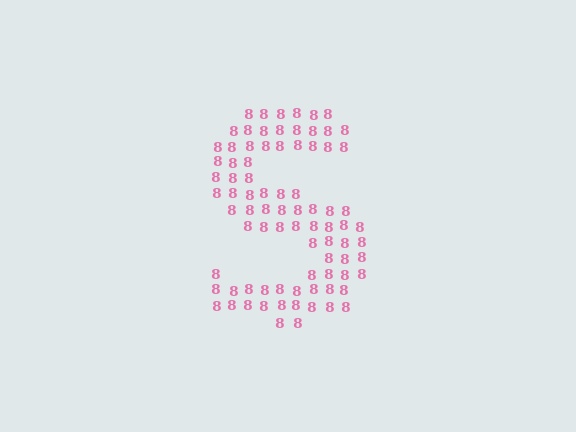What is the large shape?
The large shape is the letter S.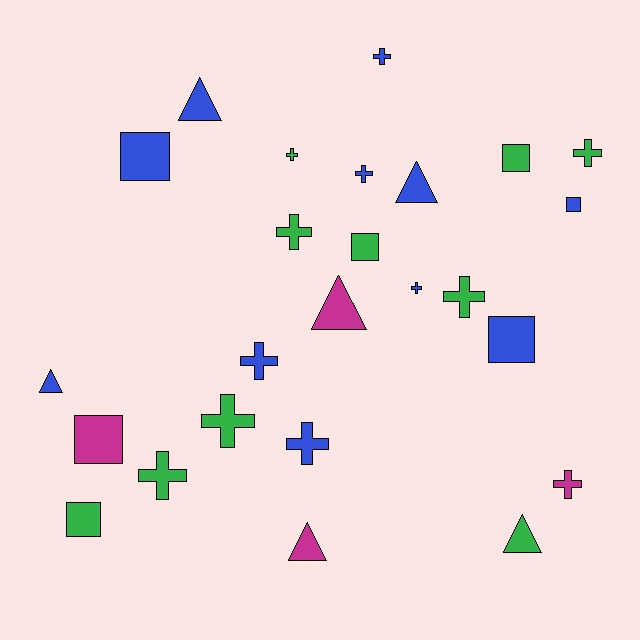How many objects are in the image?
There are 25 objects.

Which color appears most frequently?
Blue, with 11 objects.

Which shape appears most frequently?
Cross, with 12 objects.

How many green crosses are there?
There are 6 green crosses.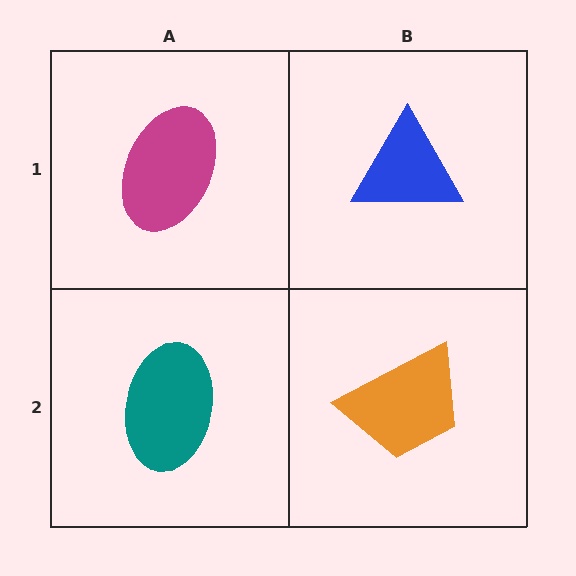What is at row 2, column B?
An orange trapezoid.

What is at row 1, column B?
A blue triangle.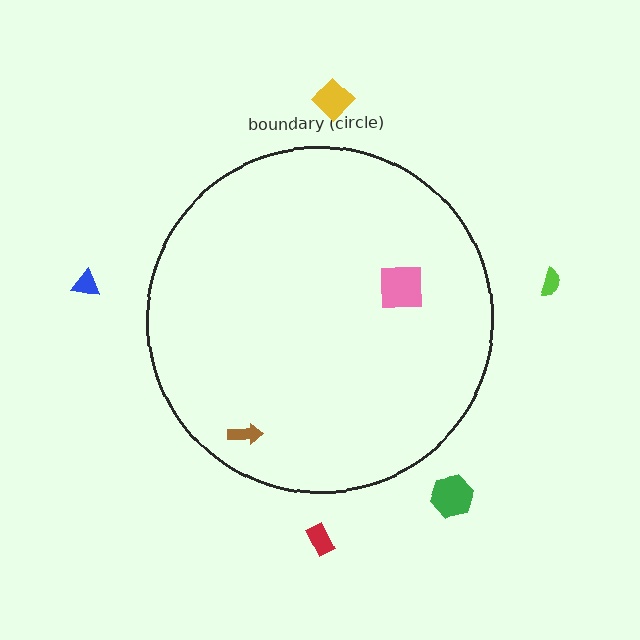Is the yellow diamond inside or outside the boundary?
Outside.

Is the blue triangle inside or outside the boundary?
Outside.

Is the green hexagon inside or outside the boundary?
Outside.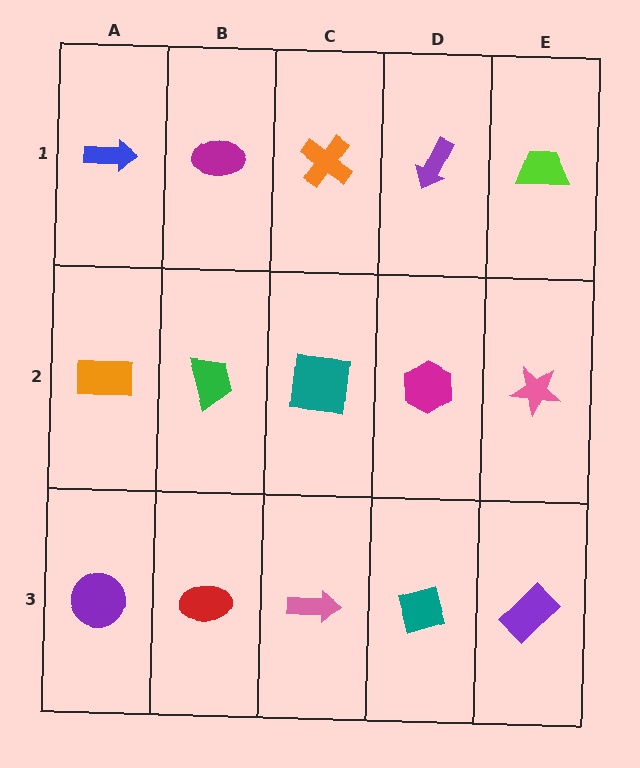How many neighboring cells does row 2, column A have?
3.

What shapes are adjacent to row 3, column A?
An orange rectangle (row 2, column A), a red ellipse (row 3, column B).